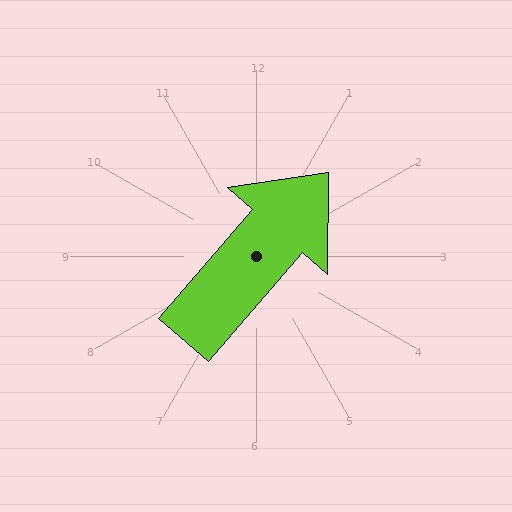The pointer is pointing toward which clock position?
Roughly 1 o'clock.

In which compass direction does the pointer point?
Northeast.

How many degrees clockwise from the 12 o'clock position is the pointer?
Approximately 41 degrees.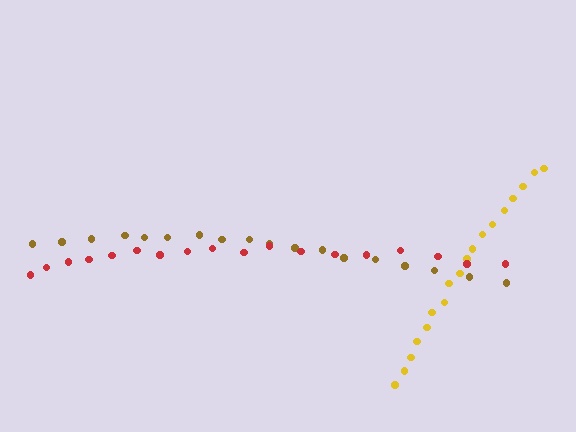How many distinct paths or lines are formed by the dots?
There are 3 distinct paths.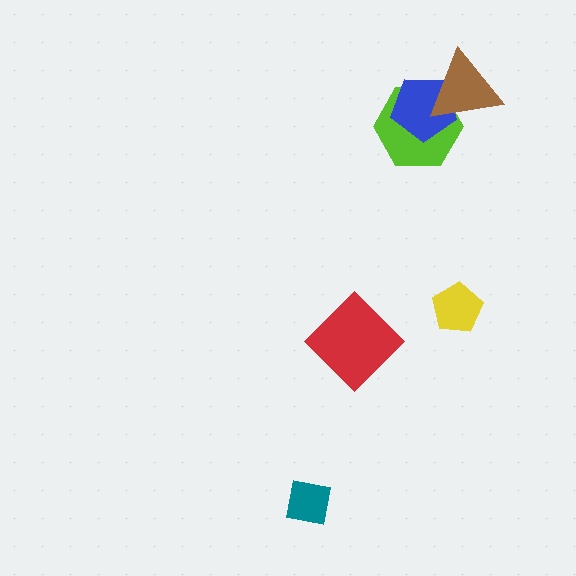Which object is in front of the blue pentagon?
The brown triangle is in front of the blue pentagon.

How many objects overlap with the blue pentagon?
2 objects overlap with the blue pentagon.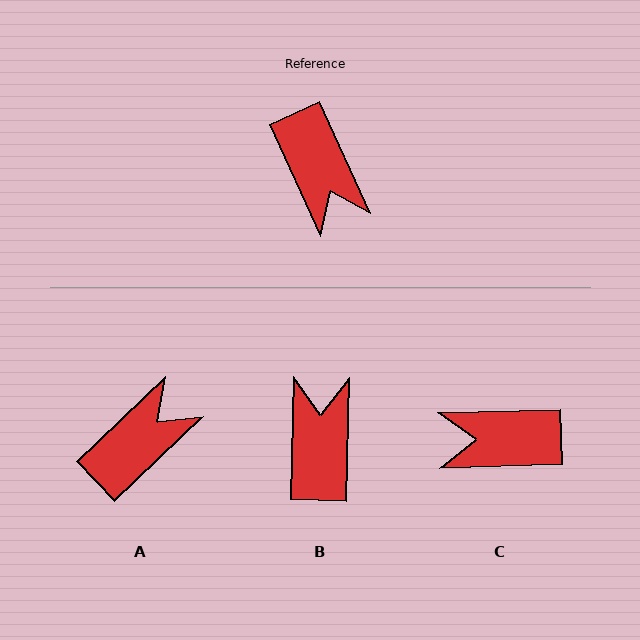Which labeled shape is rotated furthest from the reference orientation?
B, about 154 degrees away.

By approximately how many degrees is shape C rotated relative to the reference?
Approximately 113 degrees clockwise.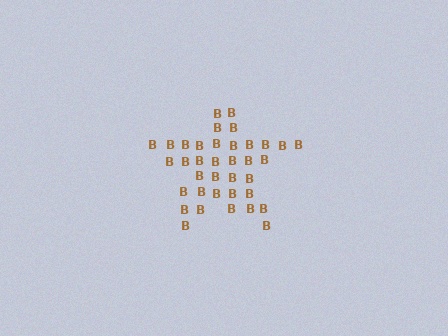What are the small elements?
The small elements are letter B's.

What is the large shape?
The large shape is a star.